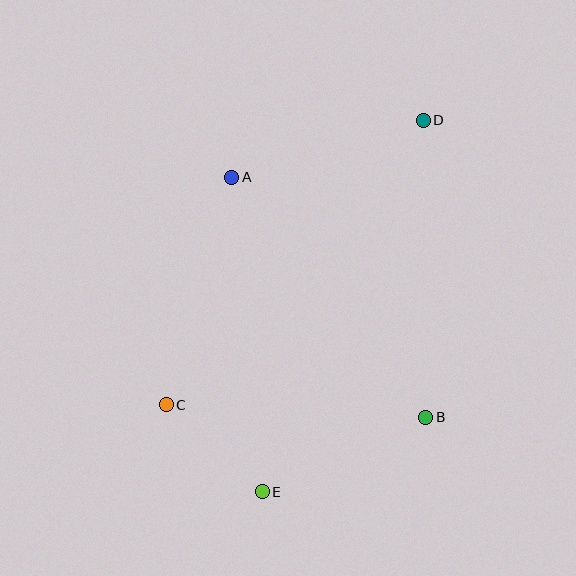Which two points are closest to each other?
Points C and E are closest to each other.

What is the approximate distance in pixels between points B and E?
The distance between B and E is approximately 179 pixels.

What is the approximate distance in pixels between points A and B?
The distance between A and B is approximately 308 pixels.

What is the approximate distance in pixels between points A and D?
The distance between A and D is approximately 200 pixels.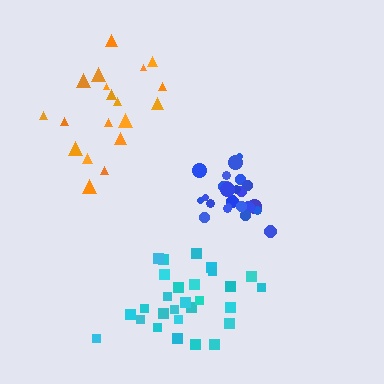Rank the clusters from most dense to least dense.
blue, cyan, orange.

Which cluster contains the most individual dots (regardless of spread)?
Cyan (29).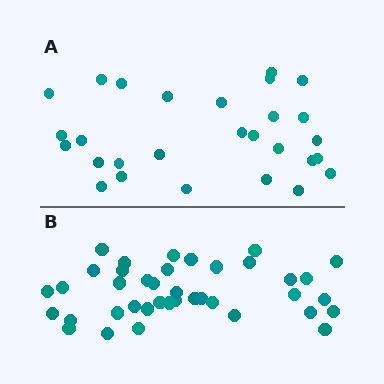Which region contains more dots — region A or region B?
Region B (the bottom region) has more dots.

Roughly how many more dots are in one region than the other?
Region B has roughly 12 or so more dots than region A.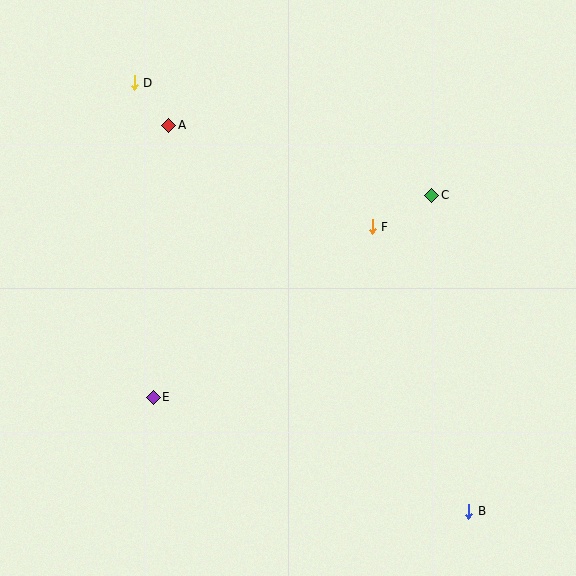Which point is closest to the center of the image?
Point F at (372, 227) is closest to the center.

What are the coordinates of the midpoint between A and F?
The midpoint between A and F is at (271, 176).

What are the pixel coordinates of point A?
Point A is at (169, 125).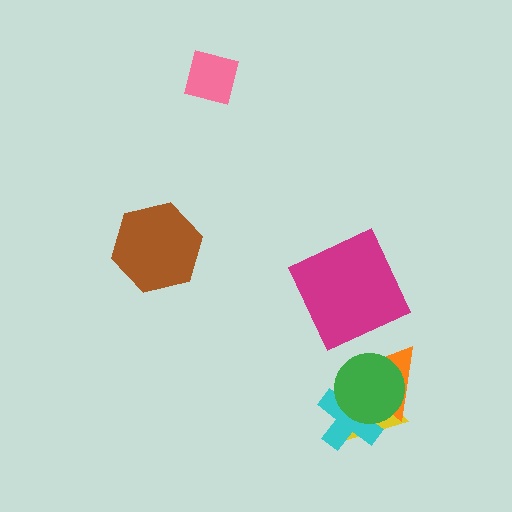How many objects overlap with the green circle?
3 objects overlap with the green circle.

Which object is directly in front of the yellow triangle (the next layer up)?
The orange triangle is directly in front of the yellow triangle.